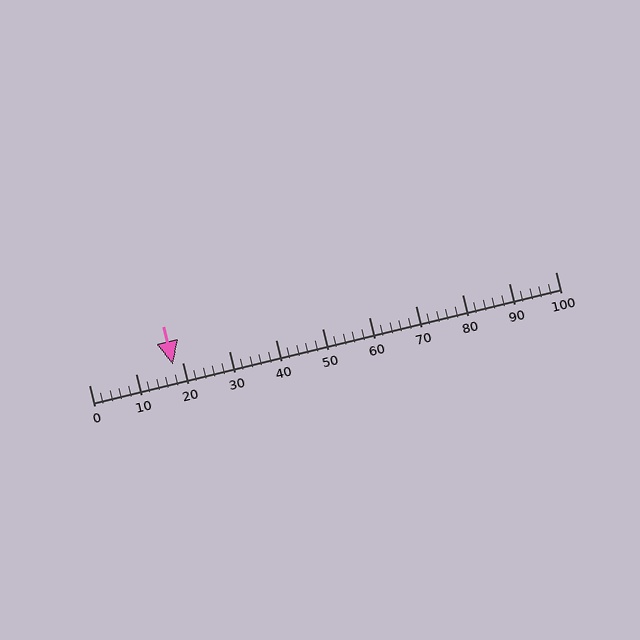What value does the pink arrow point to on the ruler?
The pink arrow points to approximately 18.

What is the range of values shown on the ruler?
The ruler shows values from 0 to 100.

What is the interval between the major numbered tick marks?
The major tick marks are spaced 10 units apart.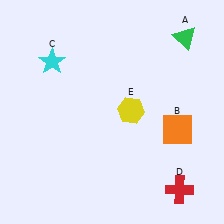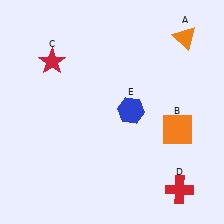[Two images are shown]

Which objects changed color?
A changed from green to orange. C changed from cyan to red. E changed from yellow to blue.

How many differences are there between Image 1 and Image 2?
There are 3 differences between the two images.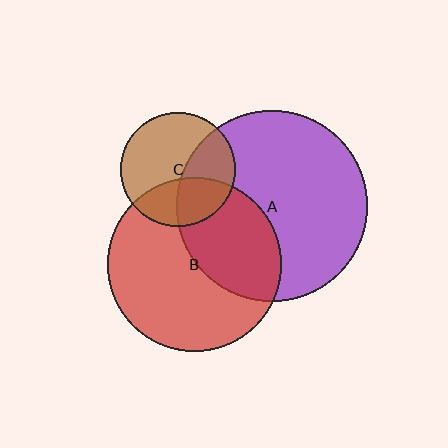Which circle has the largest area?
Circle A (purple).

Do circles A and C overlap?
Yes.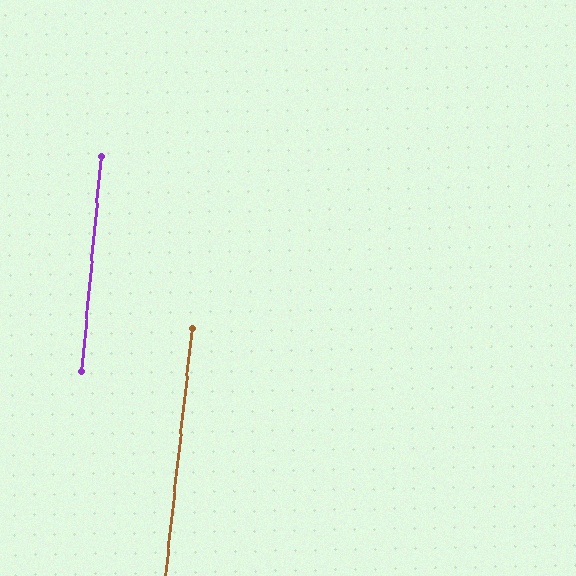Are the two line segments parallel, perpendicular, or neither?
Parallel — their directions differ by only 1.2°.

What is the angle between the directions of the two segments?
Approximately 1 degree.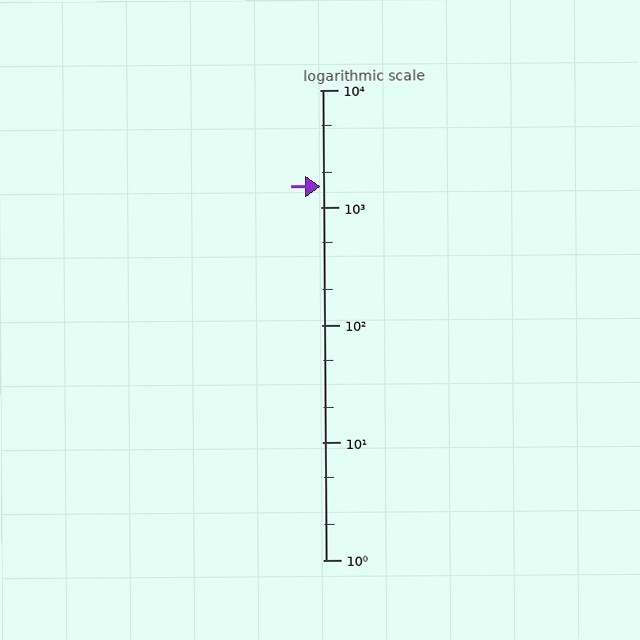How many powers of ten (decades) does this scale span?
The scale spans 4 decades, from 1 to 10000.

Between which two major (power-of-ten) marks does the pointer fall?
The pointer is between 1000 and 10000.